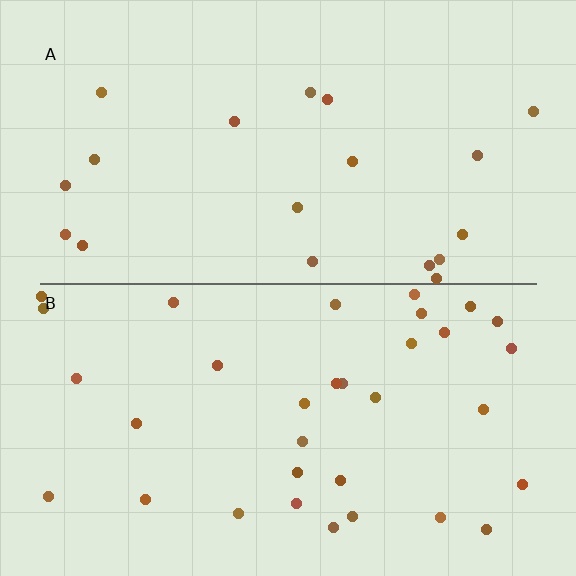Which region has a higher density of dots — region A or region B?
B (the bottom).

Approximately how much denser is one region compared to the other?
Approximately 1.8× — region B over region A.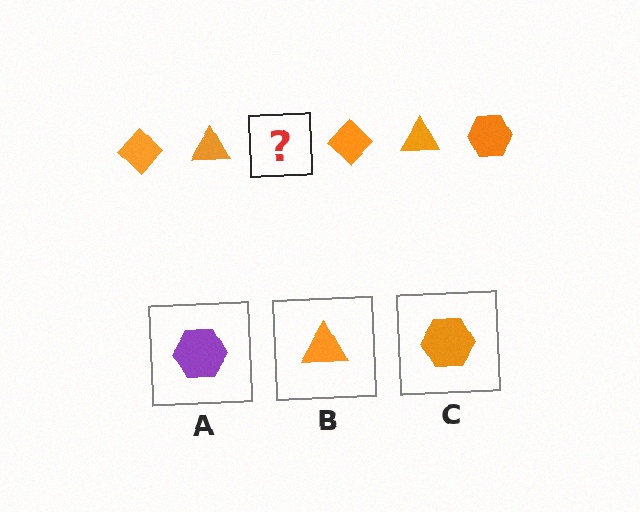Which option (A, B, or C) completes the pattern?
C.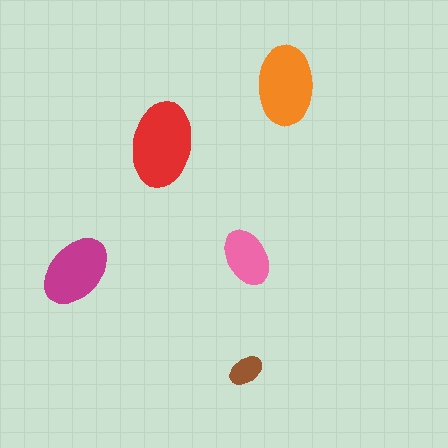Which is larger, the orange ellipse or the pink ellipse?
The orange one.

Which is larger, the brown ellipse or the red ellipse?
The red one.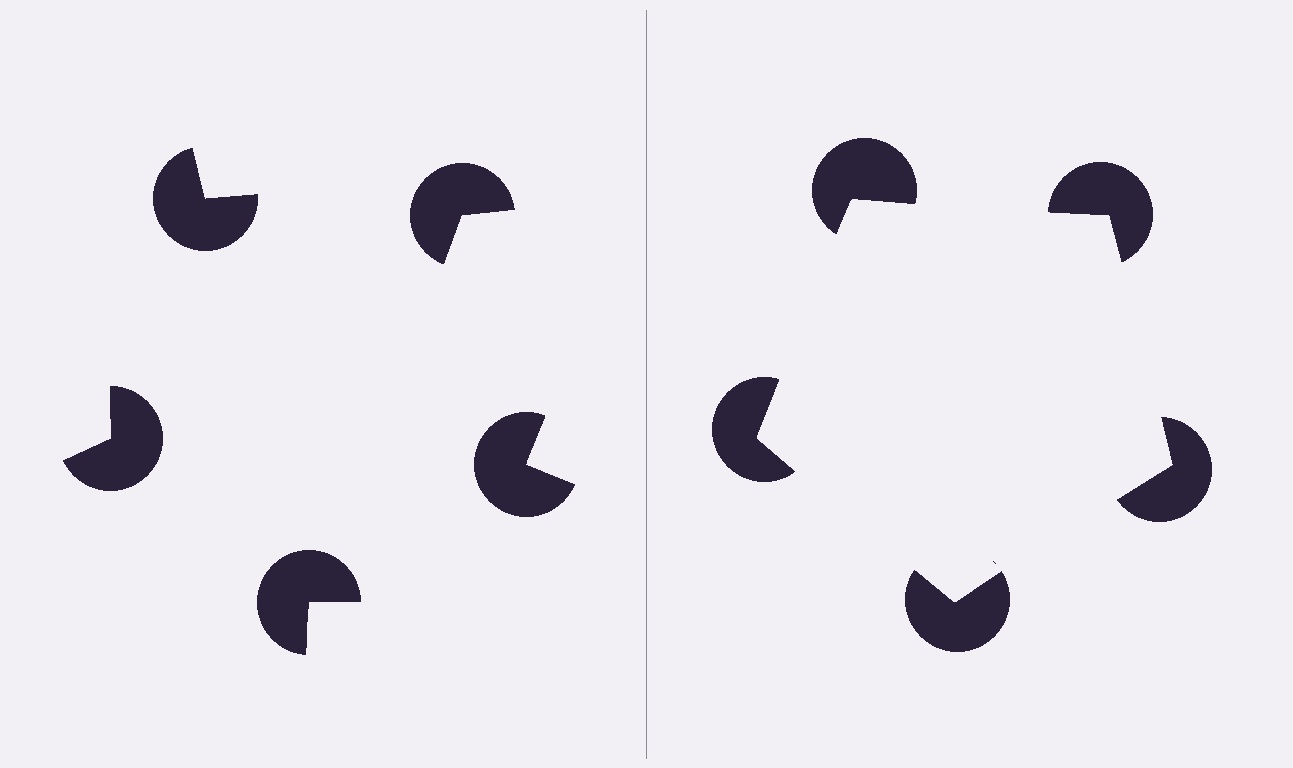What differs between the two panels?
The pac-man discs are positioned identically on both sides; only the wedge orientations differ. On the right they align to a pentagon; on the left they are misaligned.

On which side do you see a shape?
An illusory pentagon appears on the right side. On the left side the wedge cuts are rotated, so no coherent shape forms.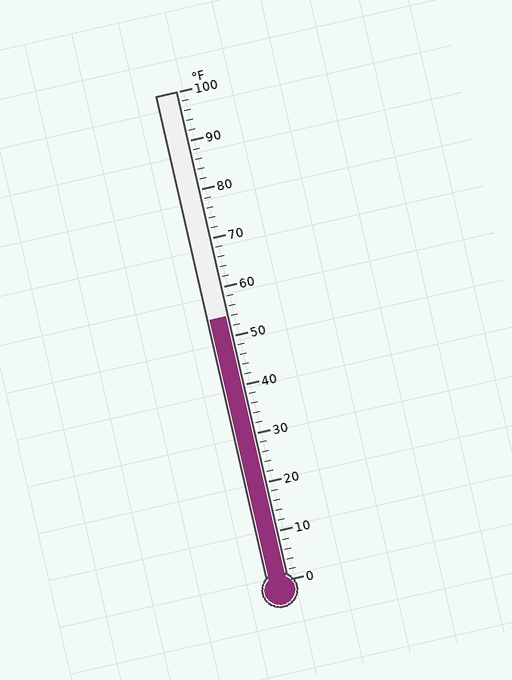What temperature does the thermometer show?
The thermometer shows approximately 54°F.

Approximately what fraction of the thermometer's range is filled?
The thermometer is filled to approximately 55% of its range.